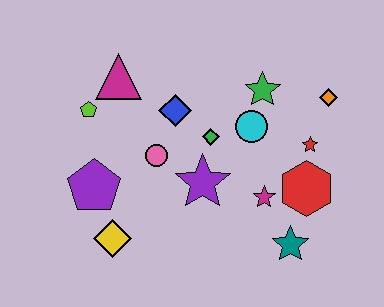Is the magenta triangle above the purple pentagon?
Yes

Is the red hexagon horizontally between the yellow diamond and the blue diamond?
No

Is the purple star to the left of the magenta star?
Yes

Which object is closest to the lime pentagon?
The magenta triangle is closest to the lime pentagon.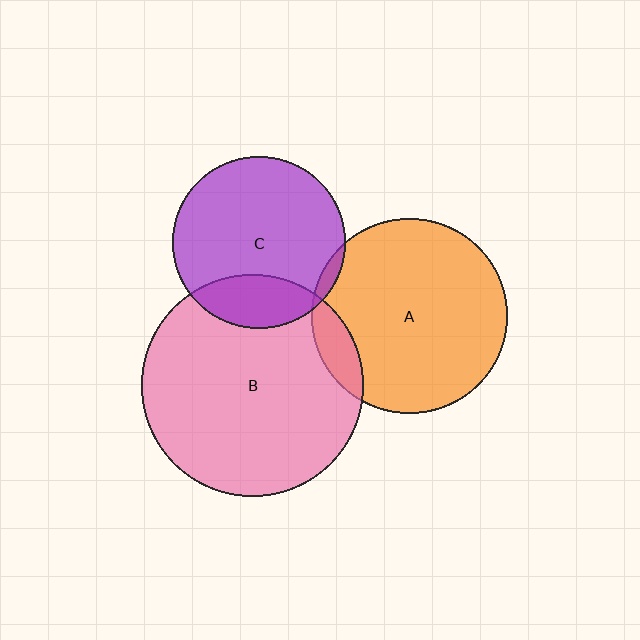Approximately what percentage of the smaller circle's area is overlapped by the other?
Approximately 5%.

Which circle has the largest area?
Circle B (pink).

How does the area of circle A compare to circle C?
Approximately 1.3 times.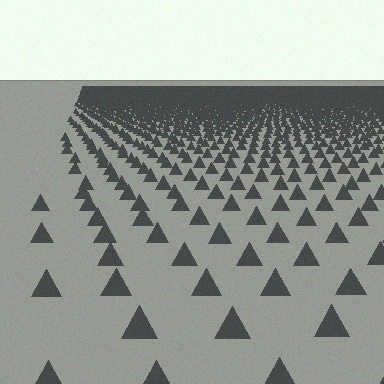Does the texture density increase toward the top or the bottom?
Density increases toward the top.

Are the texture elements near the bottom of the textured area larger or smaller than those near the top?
Larger. Near the bottom, elements are closer to the viewer and appear at a bigger on-screen size.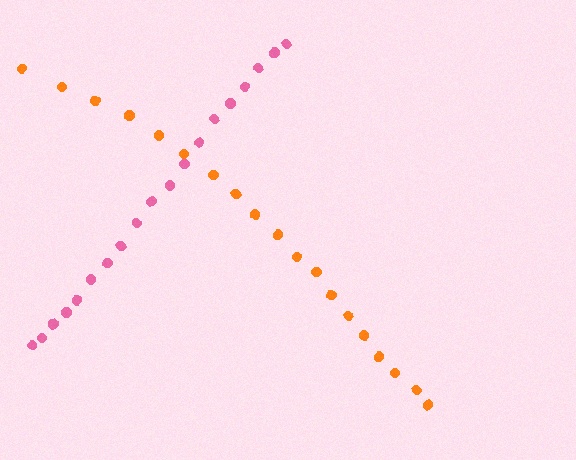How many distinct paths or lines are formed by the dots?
There are 2 distinct paths.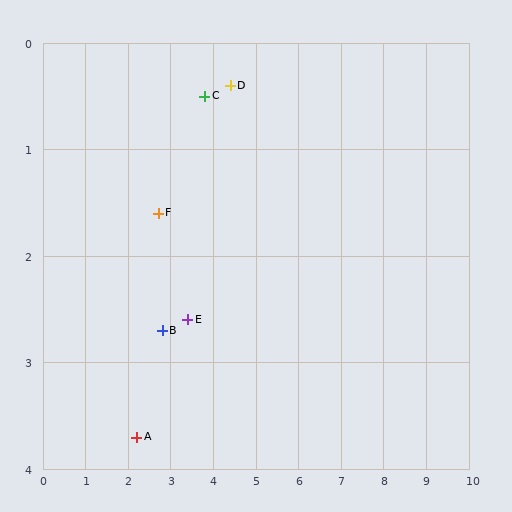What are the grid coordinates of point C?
Point C is at approximately (3.8, 0.5).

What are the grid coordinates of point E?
Point E is at approximately (3.4, 2.6).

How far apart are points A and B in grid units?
Points A and B are about 1.2 grid units apart.